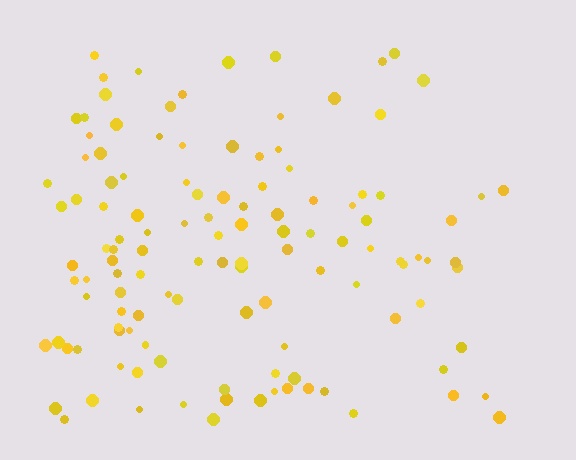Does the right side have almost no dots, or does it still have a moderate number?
Still a moderate number, just noticeably fewer than the left.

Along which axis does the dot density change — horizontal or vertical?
Horizontal.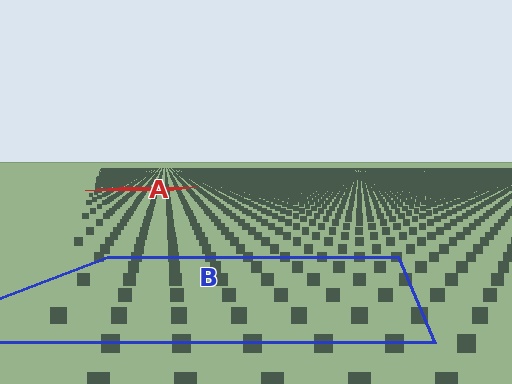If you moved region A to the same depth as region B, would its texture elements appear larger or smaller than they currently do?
They would appear larger. At a closer depth, the same texture elements are projected at a bigger on-screen size.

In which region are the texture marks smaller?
The texture marks are smaller in region A, because it is farther away.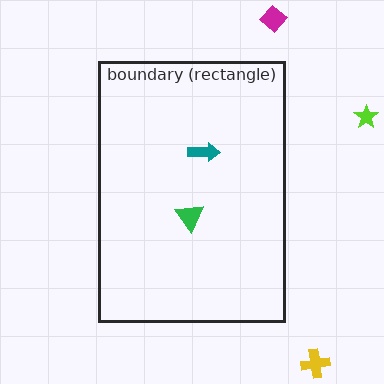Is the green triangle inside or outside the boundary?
Inside.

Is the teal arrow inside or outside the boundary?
Inside.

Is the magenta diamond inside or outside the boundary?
Outside.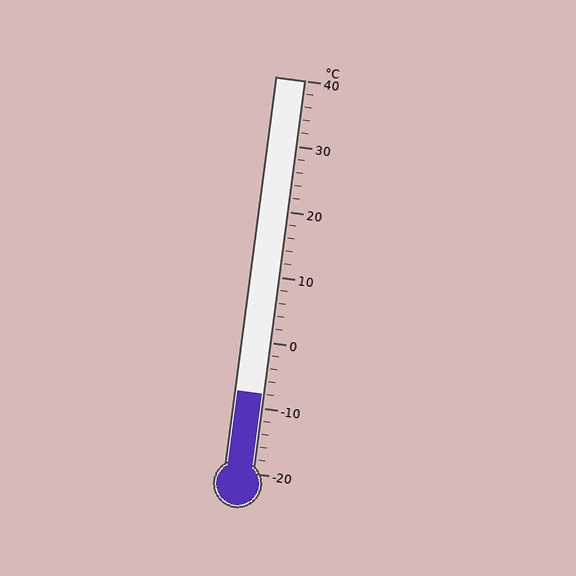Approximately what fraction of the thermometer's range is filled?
The thermometer is filled to approximately 20% of its range.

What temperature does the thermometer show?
The thermometer shows approximately -8°C.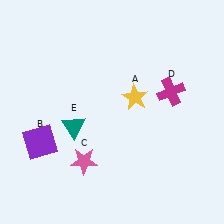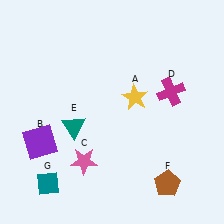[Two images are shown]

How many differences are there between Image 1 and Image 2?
There are 2 differences between the two images.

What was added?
A brown pentagon (F), a teal diamond (G) were added in Image 2.